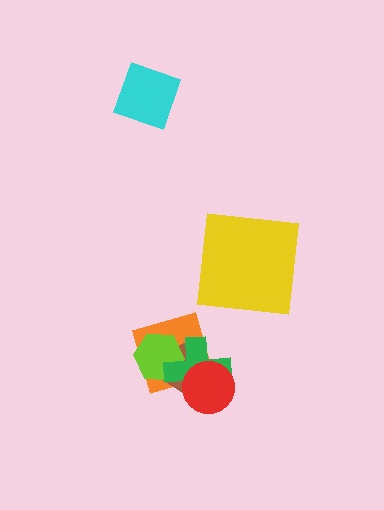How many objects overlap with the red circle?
3 objects overlap with the red circle.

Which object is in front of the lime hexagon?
The green cross is in front of the lime hexagon.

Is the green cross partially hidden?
Yes, it is partially covered by another shape.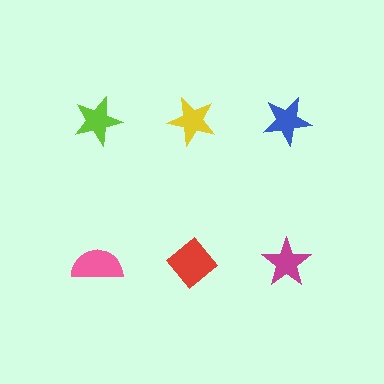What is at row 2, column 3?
A magenta star.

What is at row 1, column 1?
A lime star.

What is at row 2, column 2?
A red diamond.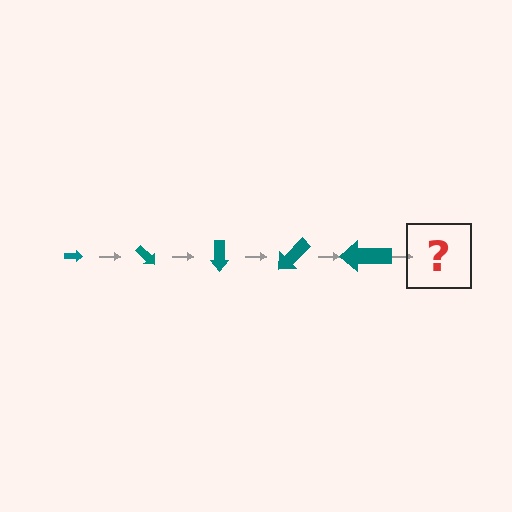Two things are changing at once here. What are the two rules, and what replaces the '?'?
The two rules are that the arrow grows larger each step and it rotates 45 degrees each step. The '?' should be an arrow, larger than the previous one and rotated 225 degrees from the start.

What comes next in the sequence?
The next element should be an arrow, larger than the previous one and rotated 225 degrees from the start.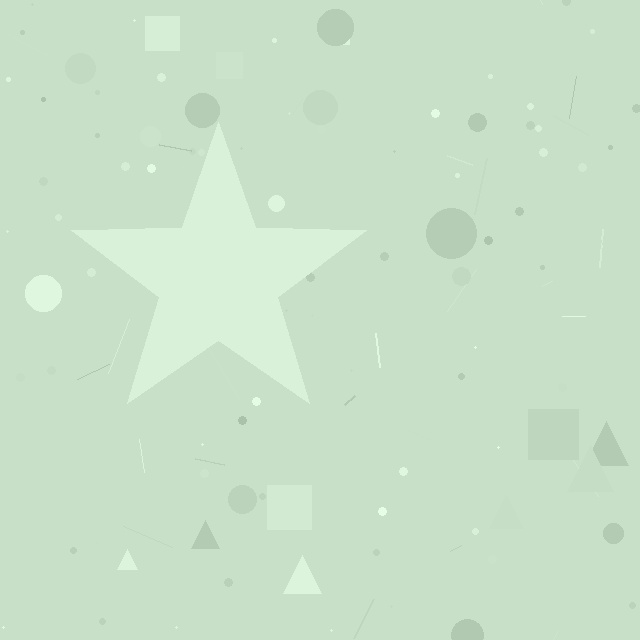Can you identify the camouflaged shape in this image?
The camouflaged shape is a star.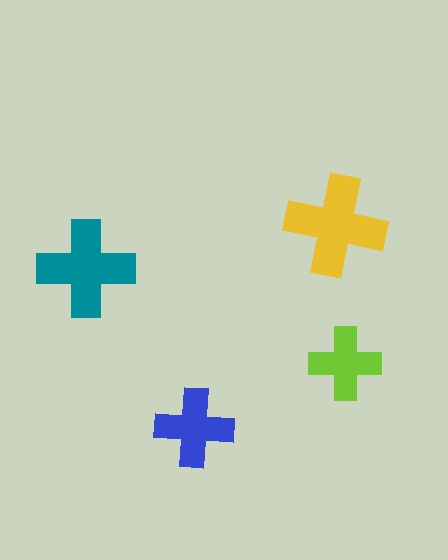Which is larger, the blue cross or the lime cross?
The blue one.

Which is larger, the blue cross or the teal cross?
The teal one.